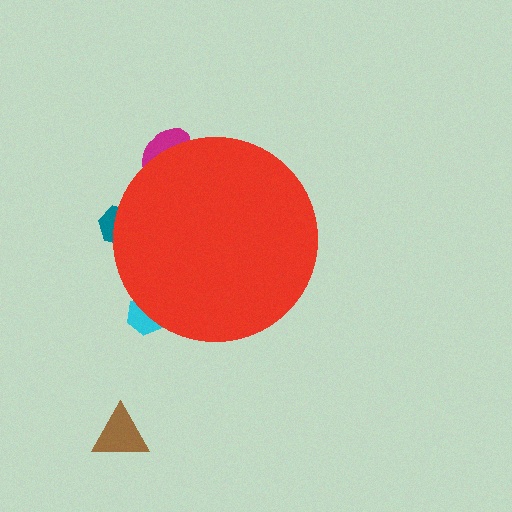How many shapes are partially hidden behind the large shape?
3 shapes are partially hidden.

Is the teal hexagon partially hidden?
Yes, the teal hexagon is partially hidden behind the red circle.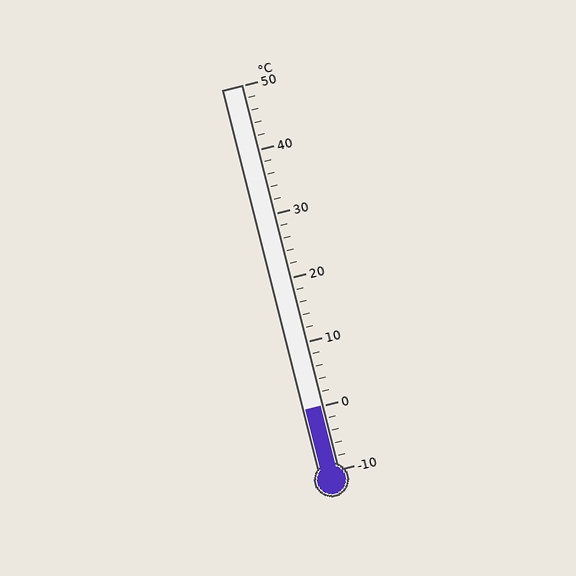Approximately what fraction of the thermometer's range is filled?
The thermometer is filled to approximately 15% of its range.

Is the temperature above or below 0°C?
The temperature is at 0°C.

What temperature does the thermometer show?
The thermometer shows approximately 0°C.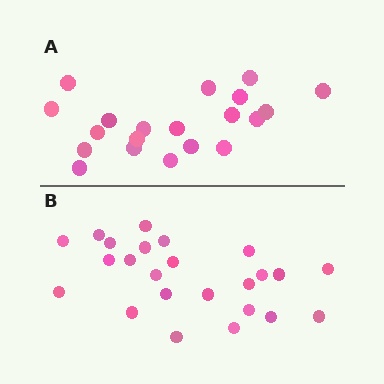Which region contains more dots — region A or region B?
Region B (the bottom region) has more dots.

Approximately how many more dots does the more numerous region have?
Region B has about 4 more dots than region A.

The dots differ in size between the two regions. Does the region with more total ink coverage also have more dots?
No. Region A has more total ink coverage because its dots are larger, but region B actually contains more individual dots. Total area can be misleading — the number of items is what matters here.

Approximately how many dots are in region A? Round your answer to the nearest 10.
About 20 dots.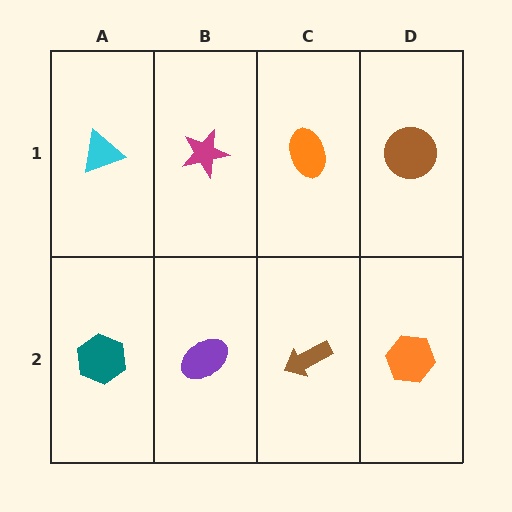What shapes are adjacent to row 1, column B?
A purple ellipse (row 2, column B), a cyan triangle (row 1, column A), an orange ellipse (row 1, column C).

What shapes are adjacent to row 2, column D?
A brown circle (row 1, column D), a brown arrow (row 2, column C).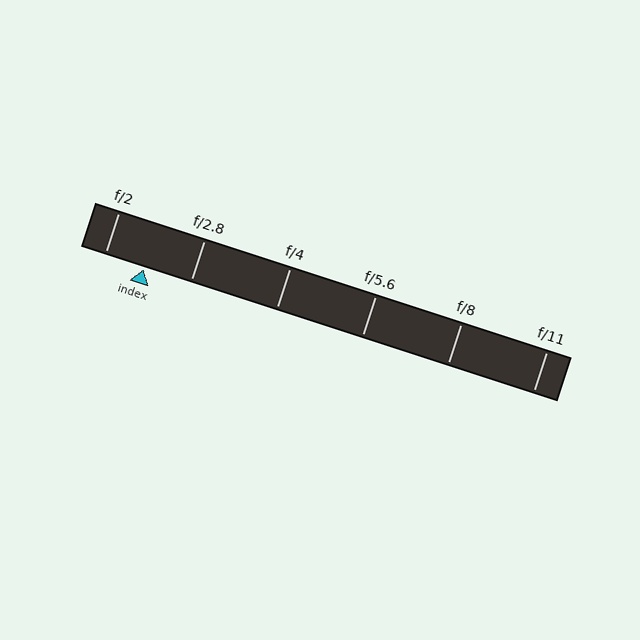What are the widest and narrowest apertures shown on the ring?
The widest aperture shown is f/2 and the narrowest is f/11.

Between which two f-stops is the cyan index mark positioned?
The index mark is between f/2 and f/2.8.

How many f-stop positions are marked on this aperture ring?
There are 6 f-stop positions marked.